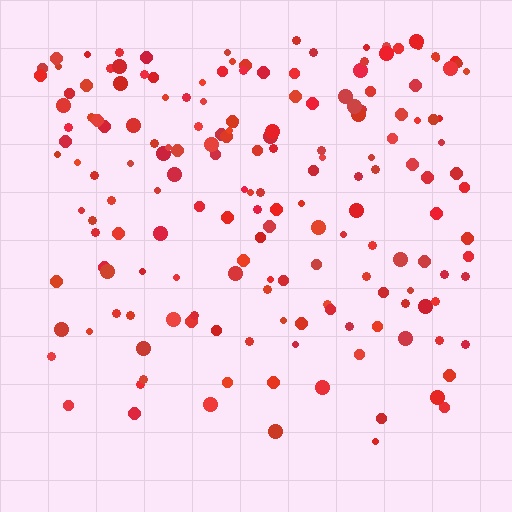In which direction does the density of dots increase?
From bottom to top, with the top side densest.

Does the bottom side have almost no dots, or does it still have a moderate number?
Still a moderate number, just noticeably fewer than the top.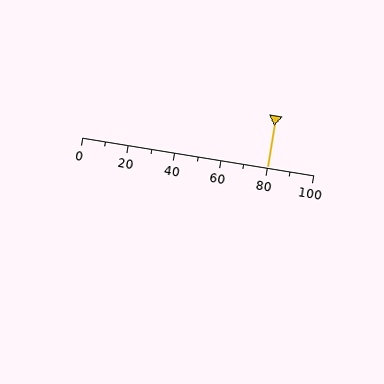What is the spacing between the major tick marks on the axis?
The major ticks are spaced 20 apart.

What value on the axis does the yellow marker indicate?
The marker indicates approximately 80.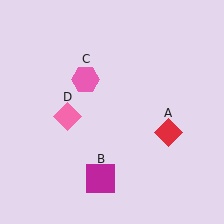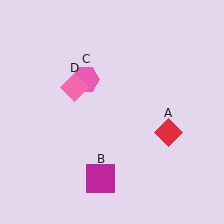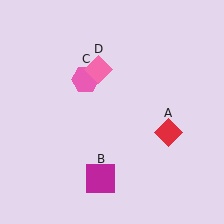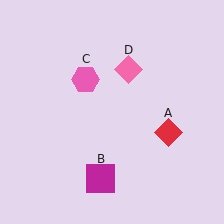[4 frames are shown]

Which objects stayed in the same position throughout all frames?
Red diamond (object A) and magenta square (object B) and pink hexagon (object C) remained stationary.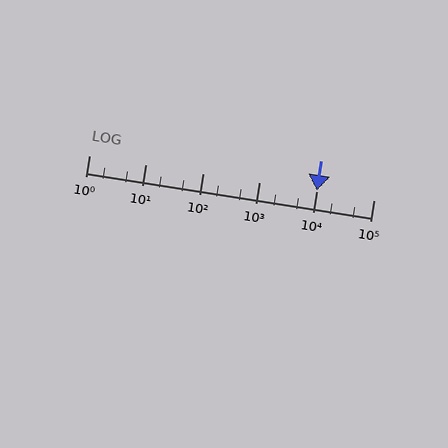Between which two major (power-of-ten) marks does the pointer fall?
The pointer is between 1000 and 10000.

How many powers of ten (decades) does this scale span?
The scale spans 5 decades, from 1 to 100000.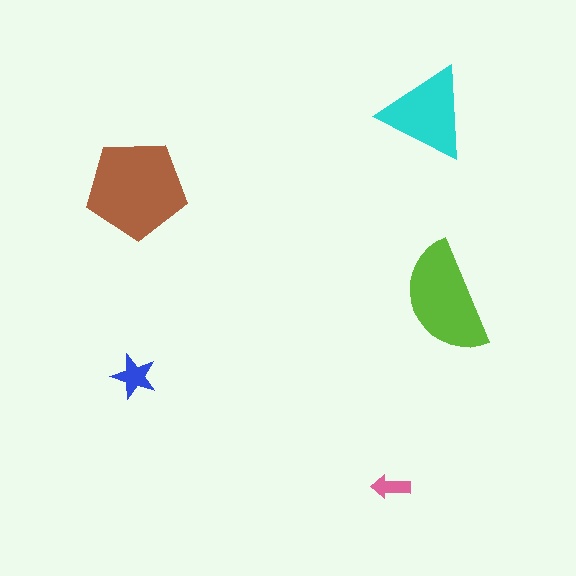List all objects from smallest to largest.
The pink arrow, the blue star, the cyan triangle, the lime semicircle, the brown pentagon.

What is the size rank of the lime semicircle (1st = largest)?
2nd.